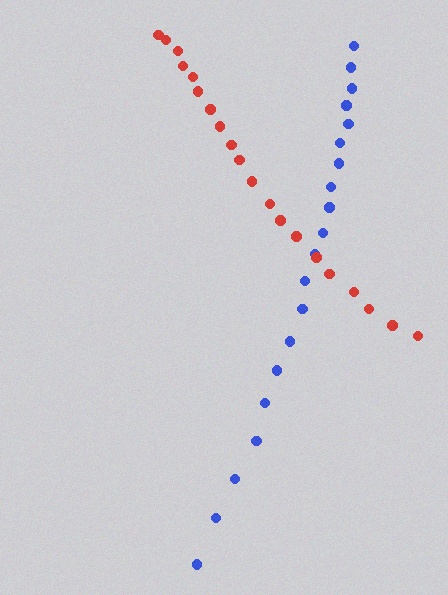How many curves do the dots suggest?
There are 2 distinct paths.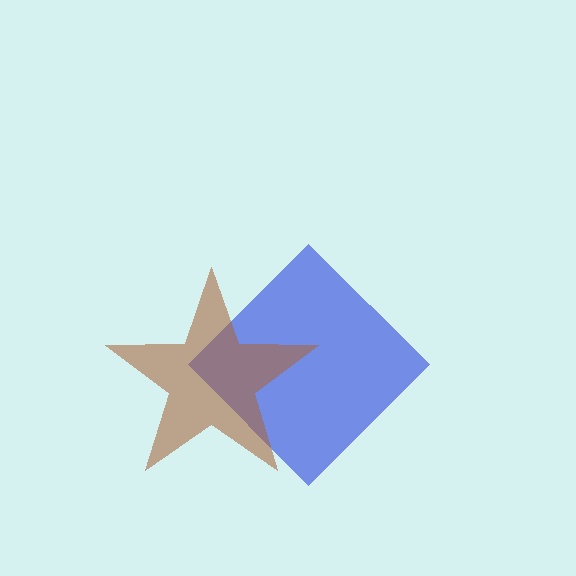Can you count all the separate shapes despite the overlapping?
Yes, there are 2 separate shapes.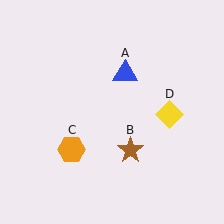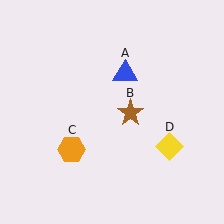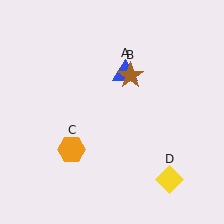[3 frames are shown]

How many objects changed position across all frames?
2 objects changed position: brown star (object B), yellow diamond (object D).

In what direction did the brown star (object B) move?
The brown star (object B) moved up.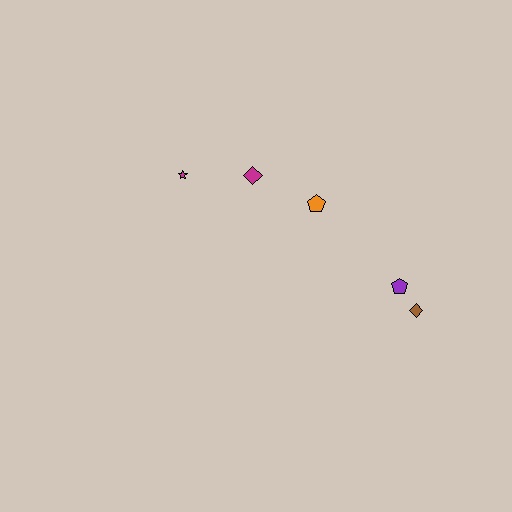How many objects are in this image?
There are 5 objects.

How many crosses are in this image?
There are no crosses.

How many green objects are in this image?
There are no green objects.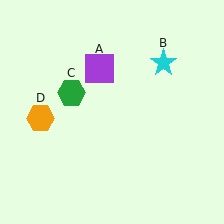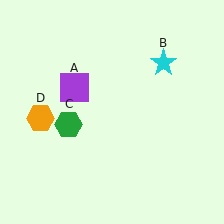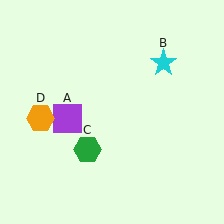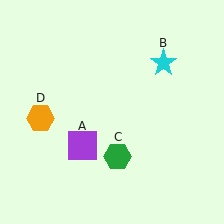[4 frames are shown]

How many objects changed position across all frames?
2 objects changed position: purple square (object A), green hexagon (object C).